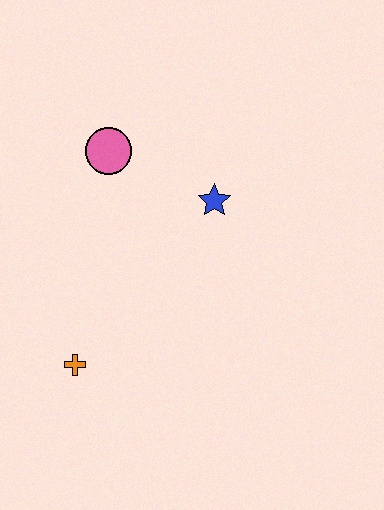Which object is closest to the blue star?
The pink circle is closest to the blue star.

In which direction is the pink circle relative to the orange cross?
The pink circle is above the orange cross.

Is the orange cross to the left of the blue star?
Yes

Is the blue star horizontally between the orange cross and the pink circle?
No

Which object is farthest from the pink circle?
The orange cross is farthest from the pink circle.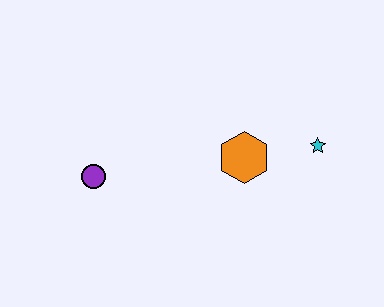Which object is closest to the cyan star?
The orange hexagon is closest to the cyan star.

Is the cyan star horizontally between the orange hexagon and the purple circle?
No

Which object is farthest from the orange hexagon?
The purple circle is farthest from the orange hexagon.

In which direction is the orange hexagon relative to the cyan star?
The orange hexagon is to the left of the cyan star.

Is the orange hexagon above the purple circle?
Yes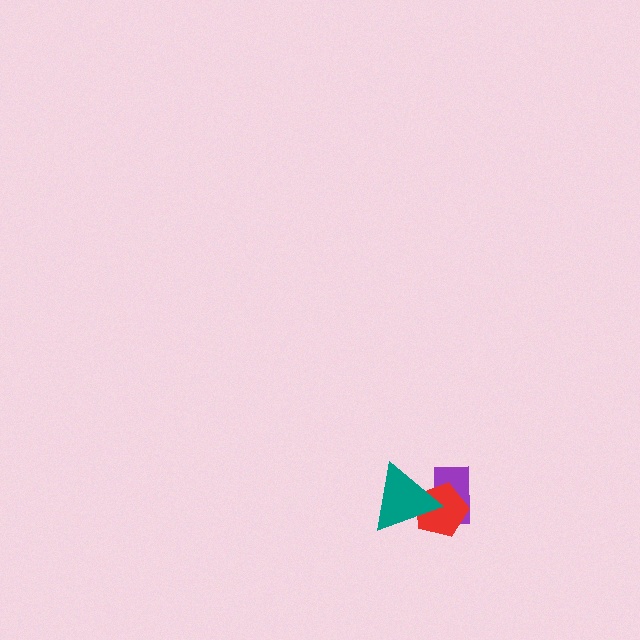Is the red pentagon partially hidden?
Yes, it is partially covered by another shape.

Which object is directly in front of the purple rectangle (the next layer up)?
The red pentagon is directly in front of the purple rectangle.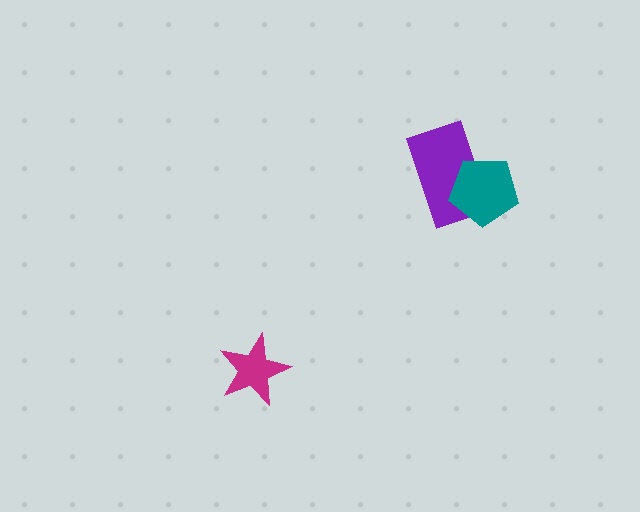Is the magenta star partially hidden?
No, no other shape covers it.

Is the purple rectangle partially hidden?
Yes, it is partially covered by another shape.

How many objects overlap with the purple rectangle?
1 object overlaps with the purple rectangle.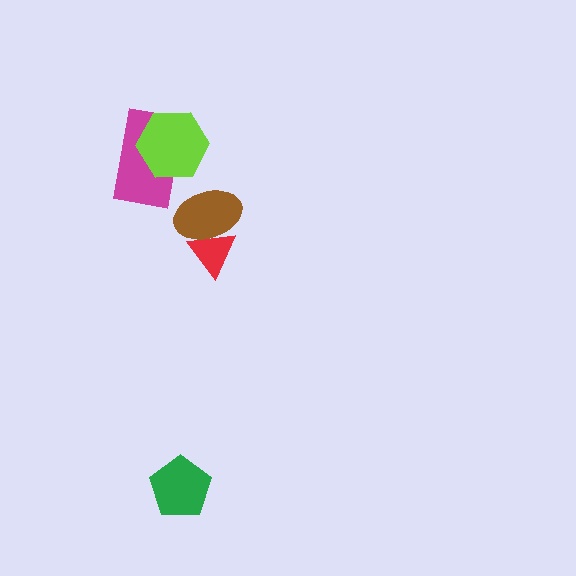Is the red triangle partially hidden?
Yes, it is partially covered by another shape.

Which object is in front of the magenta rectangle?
The lime hexagon is in front of the magenta rectangle.